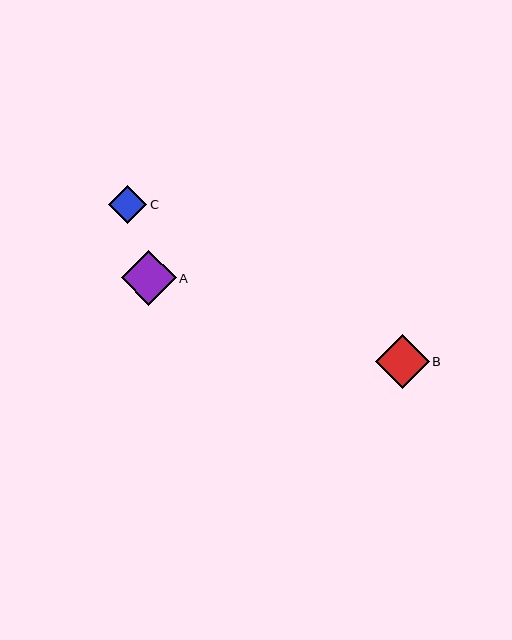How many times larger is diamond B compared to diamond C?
Diamond B is approximately 1.4 times the size of diamond C.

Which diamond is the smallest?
Diamond C is the smallest with a size of approximately 38 pixels.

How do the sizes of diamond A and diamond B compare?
Diamond A and diamond B are approximately the same size.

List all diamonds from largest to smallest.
From largest to smallest: A, B, C.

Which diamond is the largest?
Diamond A is the largest with a size of approximately 55 pixels.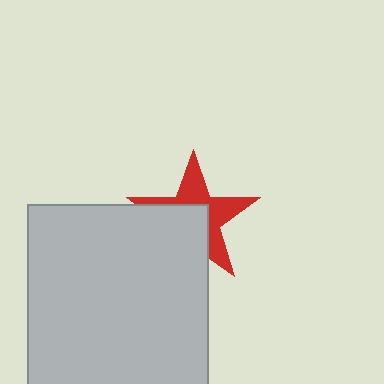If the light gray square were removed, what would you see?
You would see the complete red star.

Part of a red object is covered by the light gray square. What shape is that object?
It is a star.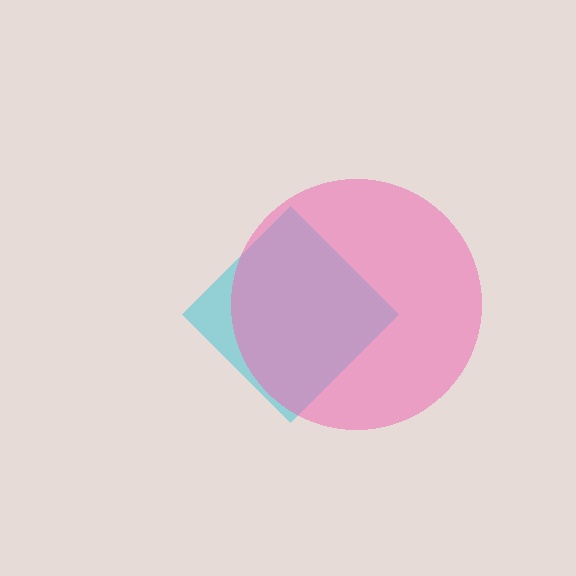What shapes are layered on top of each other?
The layered shapes are: a cyan diamond, a pink circle.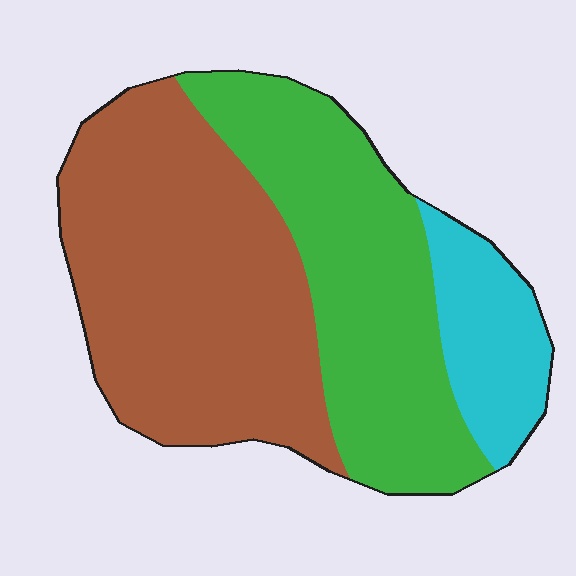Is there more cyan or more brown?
Brown.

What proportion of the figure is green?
Green covers 37% of the figure.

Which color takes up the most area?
Brown, at roughly 50%.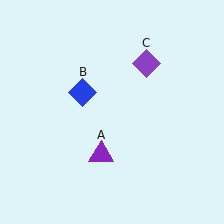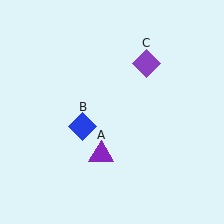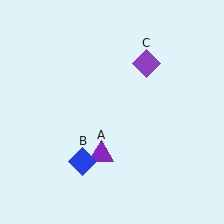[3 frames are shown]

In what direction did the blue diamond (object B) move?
The blue diamond (object B) moved down.